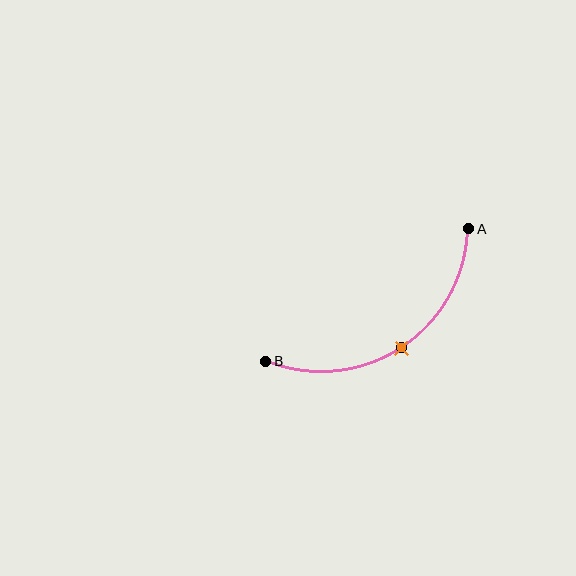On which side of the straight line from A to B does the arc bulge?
The arc bulges below the straight line connecting A and B.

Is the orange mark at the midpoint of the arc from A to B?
Yes. The orange mark lies on the arc at equal arc-length from both A and B — it is the arc midpoint.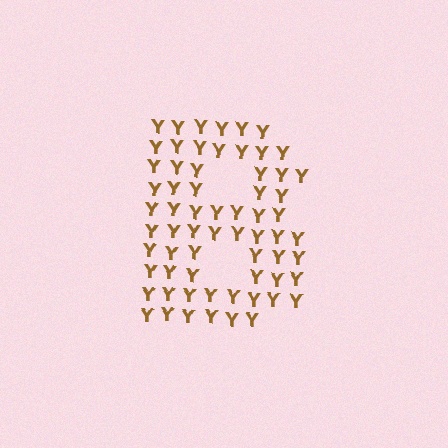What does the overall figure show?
The overall figure shows the letter B.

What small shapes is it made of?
It is made of small letter Y's.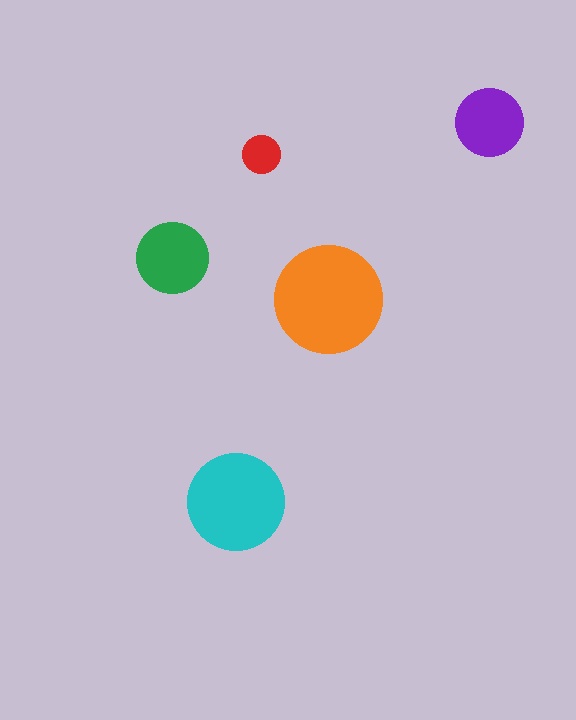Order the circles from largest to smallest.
the orange one, the cyan one, the green one, the purple one, the red one.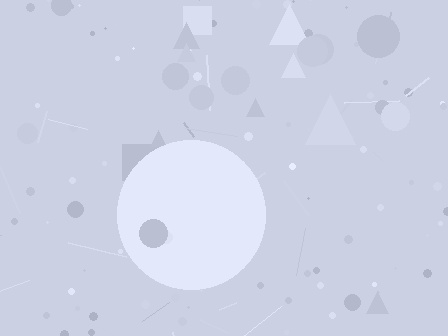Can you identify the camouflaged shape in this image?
The camouflaged shape is a circle.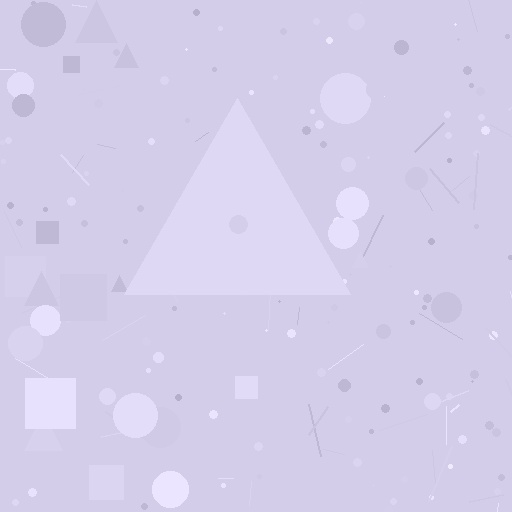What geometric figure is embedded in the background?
A triangle is embedded in the background.